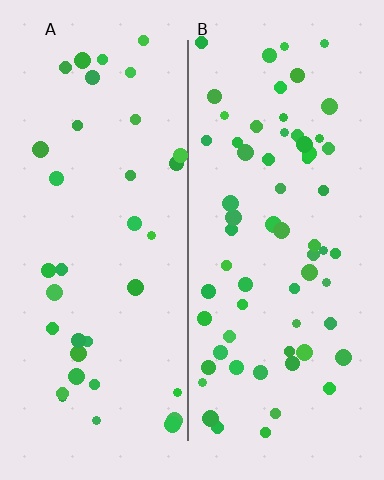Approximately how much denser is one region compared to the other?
Approximately 1.8× — region B over region A.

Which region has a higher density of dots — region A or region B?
B (the right).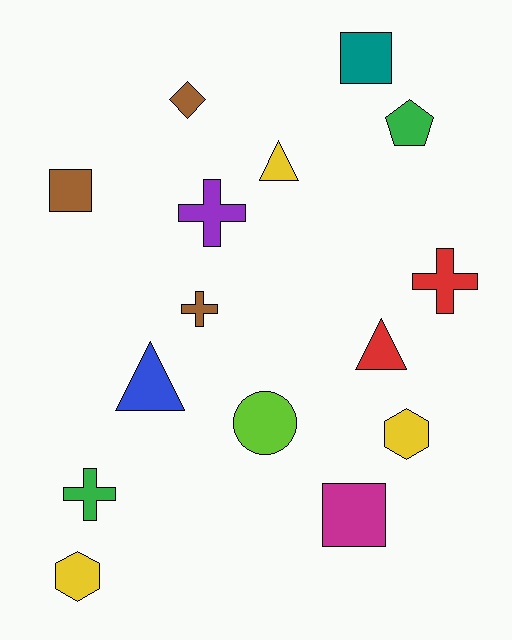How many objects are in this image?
There are 15 objects.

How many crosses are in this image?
There are 4 crosses.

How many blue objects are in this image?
There is 1 blue object.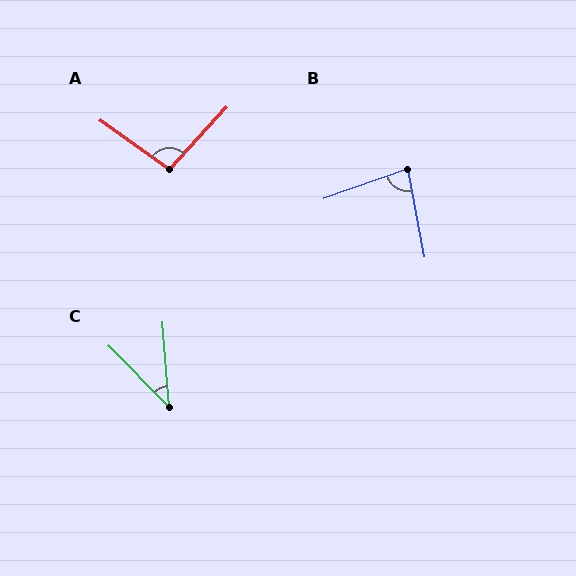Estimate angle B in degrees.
Approximately 81 degrees.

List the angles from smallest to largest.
C (40°), B (81°), A (97°).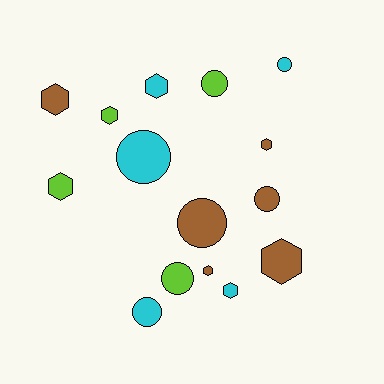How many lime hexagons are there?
There are 2 lime hexagons.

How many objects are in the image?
There are 15 objects.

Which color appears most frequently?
Brown, with 6 objects.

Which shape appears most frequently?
Hexagon, with 8 objects.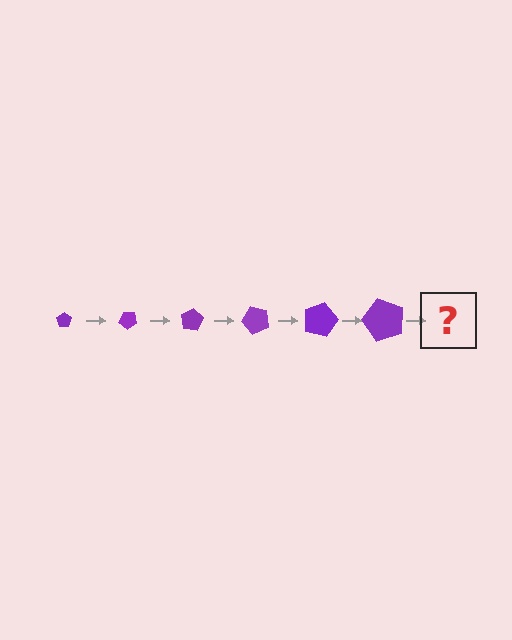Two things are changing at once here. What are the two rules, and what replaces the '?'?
The two rules are that the pentagon grows larger each step and it rotates 40 degrees each step. The '?' should be a pentagon, larger than the previous one and rotated 240 degrees from the start.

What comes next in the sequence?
The next element should be a pentagon, larger than the previous one and rotated 240 degrees from the start.